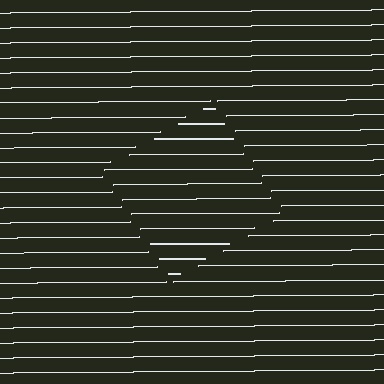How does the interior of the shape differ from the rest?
The interior of the shape contains the same grating, shifted by half a period — the contour is defined by the phase discontinuity where line-ends from the inner and outer gratings abut.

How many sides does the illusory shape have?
4 sides — the line-ends trace a square.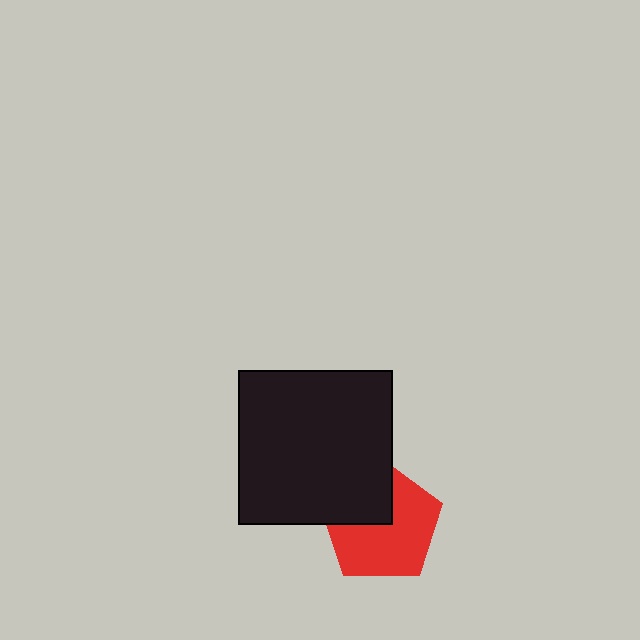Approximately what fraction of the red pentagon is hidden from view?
Roughly 35% of the red pentagon is hidden behind the black square.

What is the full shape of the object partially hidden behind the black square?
The partially hidden object is a red pentagon.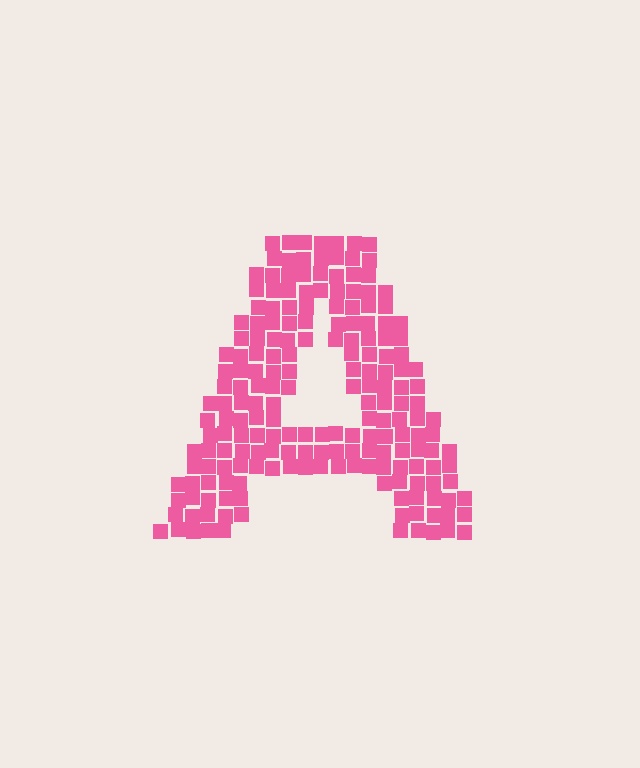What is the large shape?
The large shape is the letter A.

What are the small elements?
The small elements are squares.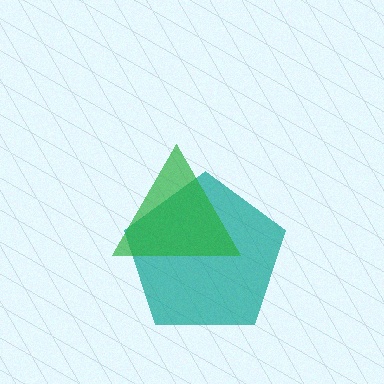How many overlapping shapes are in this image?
There are 2 overlapping shapes in the image.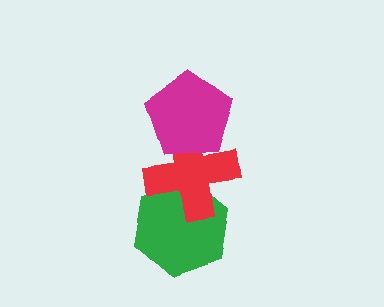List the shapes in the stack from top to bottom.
From top to bottom: the magenta pentagon, the red cross, the green hexagon.